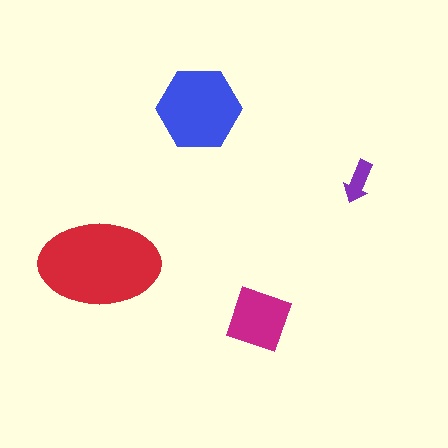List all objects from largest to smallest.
The red ellipse, the blue hexagon, the magenta square, the purple arrow.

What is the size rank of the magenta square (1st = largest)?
3rd.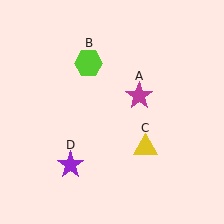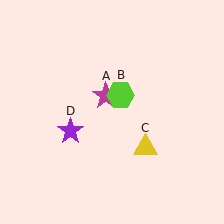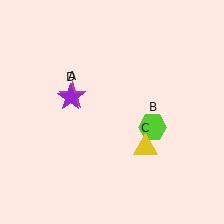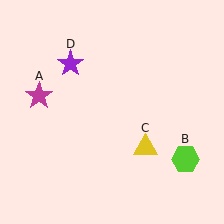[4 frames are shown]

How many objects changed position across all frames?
3 objects changed position: magenta star (object A), lime hexagon (object B), purple star (object D).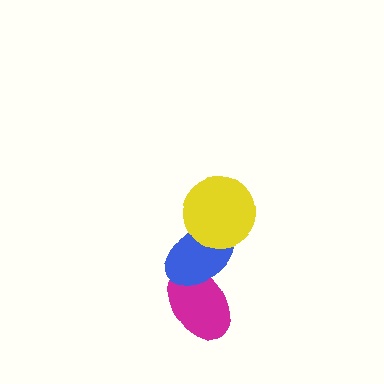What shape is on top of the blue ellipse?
The yellow circle is on top of the blue ellipse.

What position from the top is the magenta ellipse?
The magenta ellipse is 3rd from the top.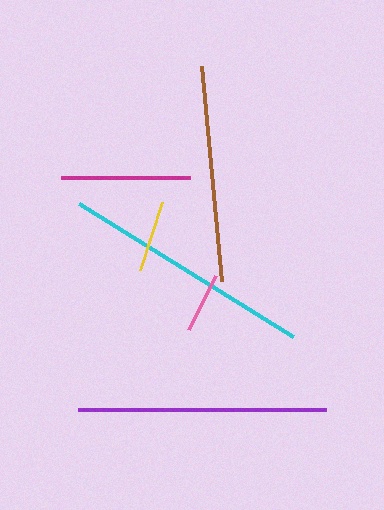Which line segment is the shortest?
The pink line is the shortest at approximately 60 pixels.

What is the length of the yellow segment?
The yellow segment is approximately 71 pixels long.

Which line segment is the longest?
The cyan line is the longest at approximately 252 pixels.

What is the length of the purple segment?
The purple segment is approximately 248 pixels long.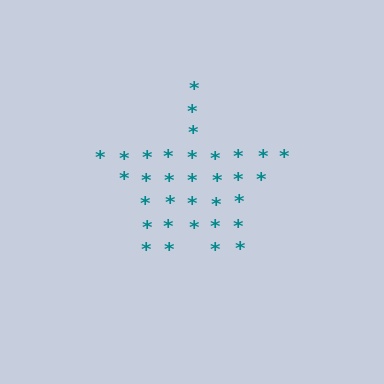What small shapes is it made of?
It is made of small asterisks.